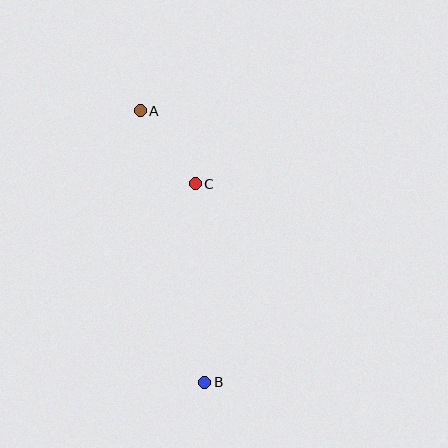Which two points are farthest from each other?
Points A and B are farthest from each other.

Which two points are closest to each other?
Points A and C are closest to each other.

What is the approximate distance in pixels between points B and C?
The distance between B and C is approximately 199 pixels.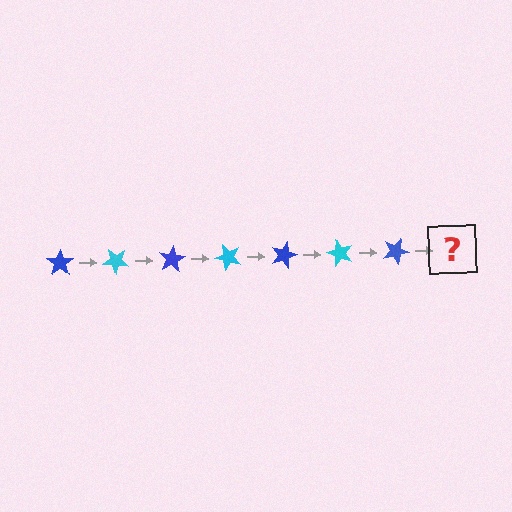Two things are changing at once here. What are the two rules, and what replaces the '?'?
The two rules are that it rotates 40 degrees each step and the color cycles through blue and cyan. The '?' should be a cyan star, rotated 280 degrees from the start.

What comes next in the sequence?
The next element should be a cyan star, rotated 280 degrees from the start.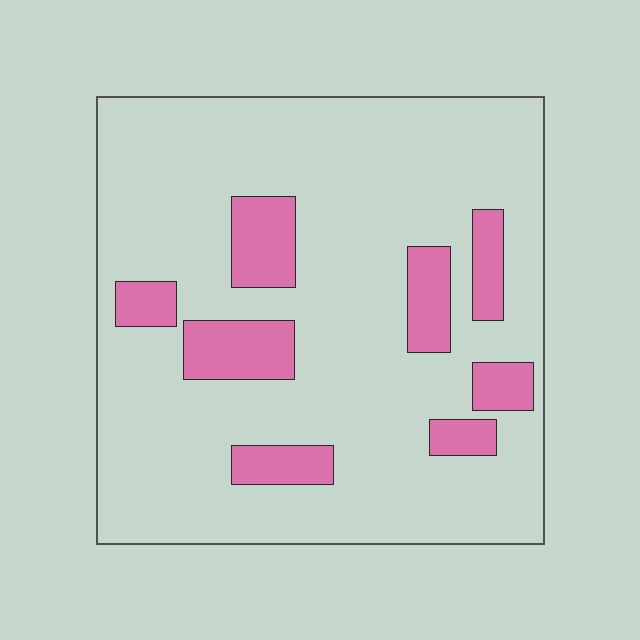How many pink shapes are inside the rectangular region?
8.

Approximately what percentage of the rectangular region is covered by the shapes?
Approximately 15%.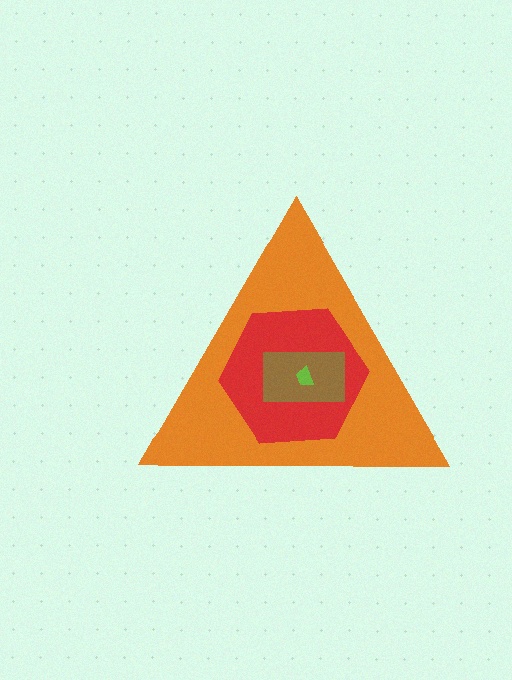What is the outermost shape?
The orange triangle.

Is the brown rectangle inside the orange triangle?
Yes.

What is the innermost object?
The lime trapezoid.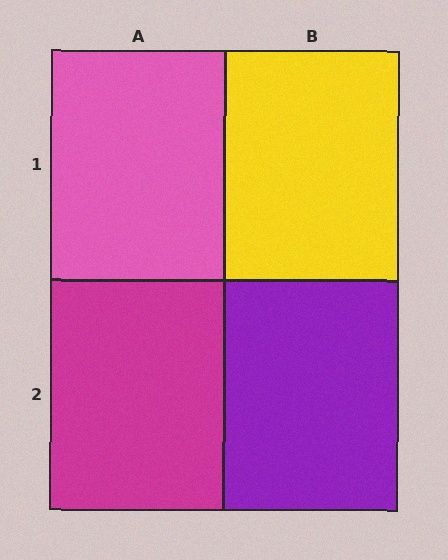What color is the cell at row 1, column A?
Pink.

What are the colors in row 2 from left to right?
Magenta, purple.